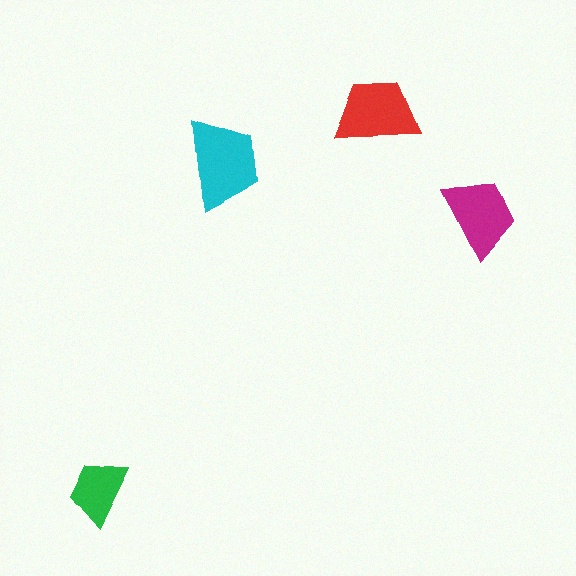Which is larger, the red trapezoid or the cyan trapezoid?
The cyan one.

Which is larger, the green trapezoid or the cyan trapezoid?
The cyan one.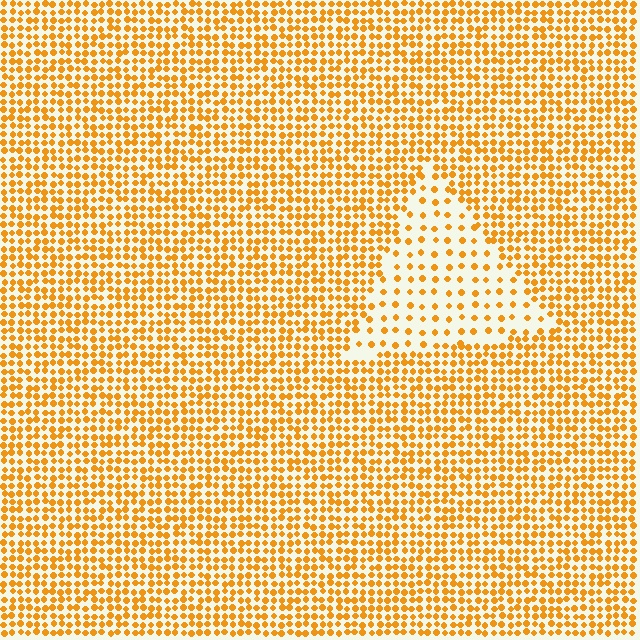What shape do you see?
I see a triangle.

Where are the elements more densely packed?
The elements are more densely packed outside the triangle boundary.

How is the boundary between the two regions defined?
The boundary is defined by a change in element density (approximately 2.5x ratio). All elements are the same color, size, and shape.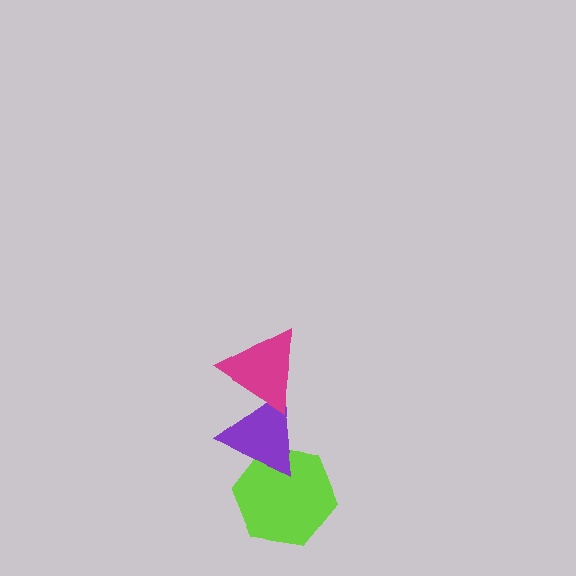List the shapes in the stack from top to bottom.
From top to bottom: the magenta triangle, the purple triangle, the lime hexagon.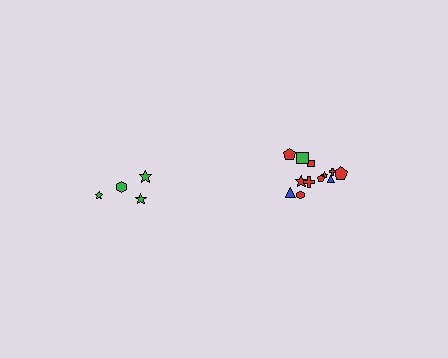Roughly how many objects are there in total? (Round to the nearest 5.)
Roughly 15 objects in total.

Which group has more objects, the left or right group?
The right group.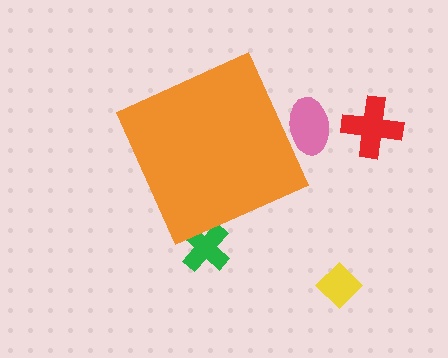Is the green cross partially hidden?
Yes, the green cross is partially hidden behind the orange diamond.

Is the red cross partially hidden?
No, the red cross is fully visible.